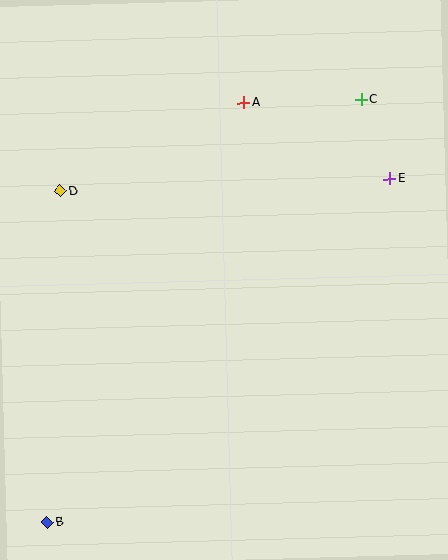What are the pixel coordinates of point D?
Point D is at (60, 191).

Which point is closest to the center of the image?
Point A at (244, 103) is closest to the center.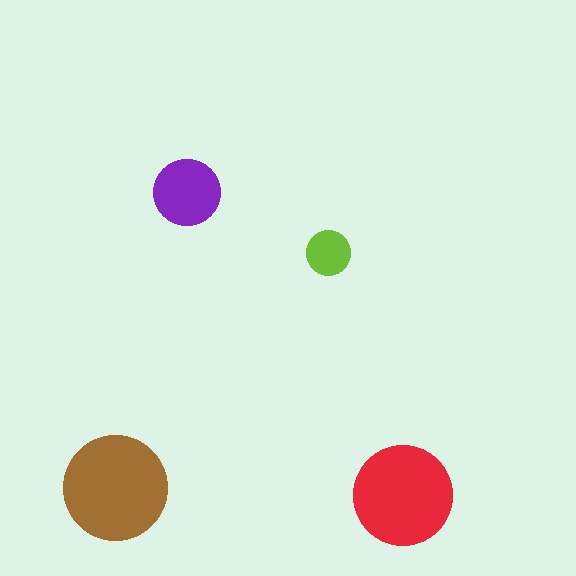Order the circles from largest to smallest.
the brown one, the red one, the purple one, the lime one.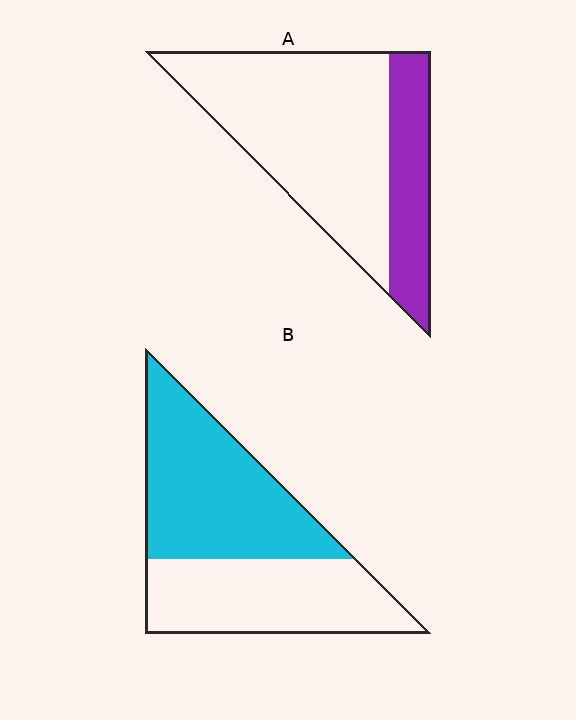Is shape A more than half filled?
No.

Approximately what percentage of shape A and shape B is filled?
A is approximately 25% and B is approximately 55%.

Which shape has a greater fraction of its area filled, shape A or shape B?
Shape B.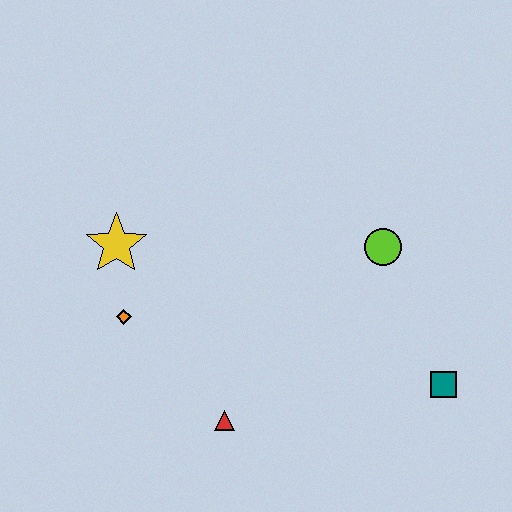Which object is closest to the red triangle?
The orange diamond is closest to the red triangle.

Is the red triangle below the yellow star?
Yes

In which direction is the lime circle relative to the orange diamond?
The lime circle is to the right of the orange diamond.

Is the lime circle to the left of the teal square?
Yes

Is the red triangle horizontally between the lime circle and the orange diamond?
Yes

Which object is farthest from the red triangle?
The lime circle is farthest from the red triangle.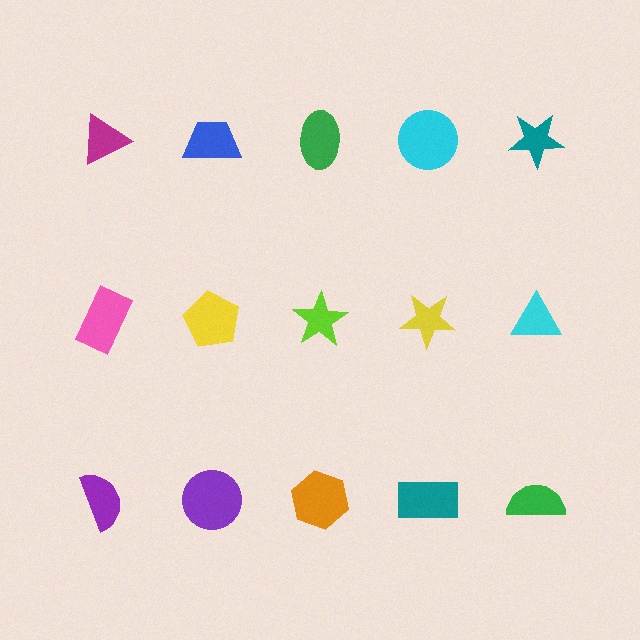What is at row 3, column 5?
A green semicircle.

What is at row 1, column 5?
A teal star.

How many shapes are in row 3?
5 shapes.